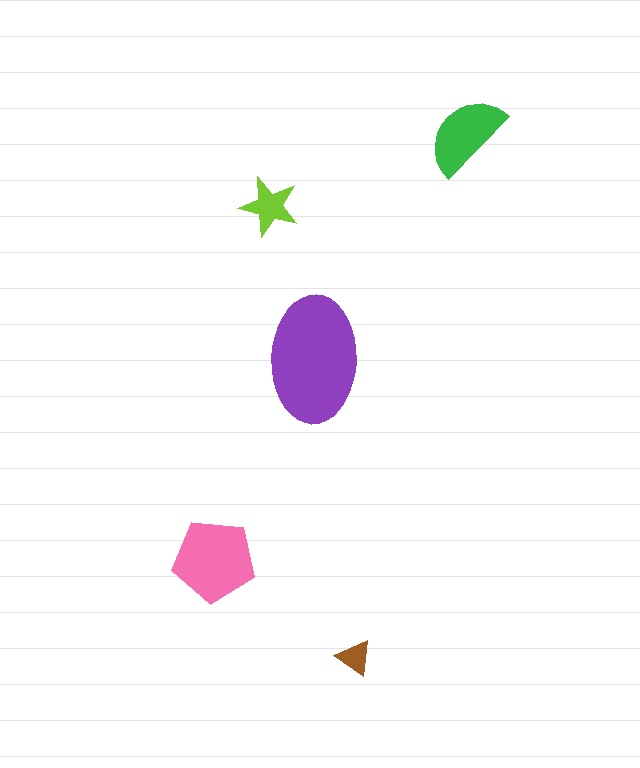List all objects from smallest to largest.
The brown triangle, the lime star, the green semicircle, the pink pentagon, the purple ellipse.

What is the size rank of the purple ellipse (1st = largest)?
1st.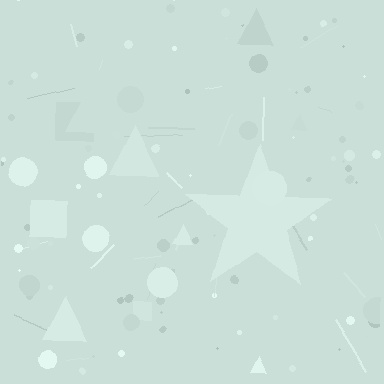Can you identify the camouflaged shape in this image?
The camouflaged shape is a star.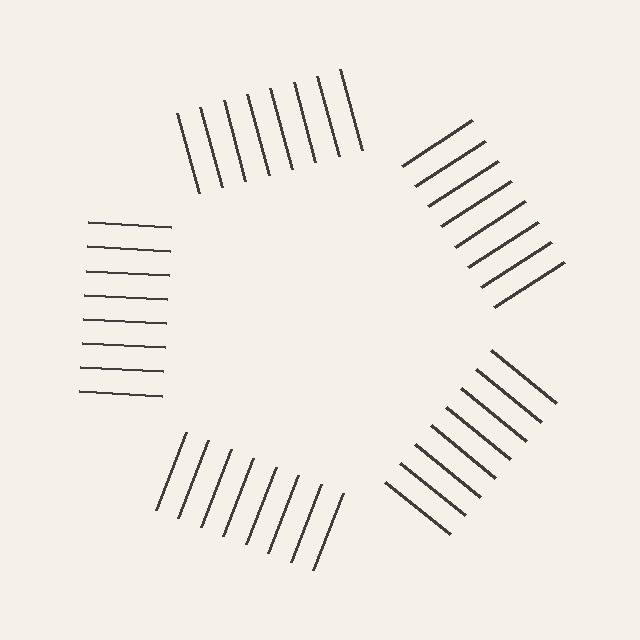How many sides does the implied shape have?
5 sides — the line-ends trace a pentagon.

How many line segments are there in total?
40 — 8 along each of the 5 edges.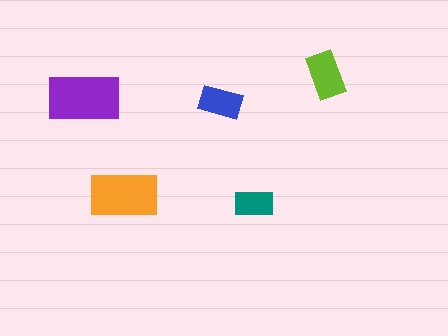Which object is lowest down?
The teal rectangle is bottommost.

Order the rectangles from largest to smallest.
the purple one, the orange one, the lime one, the blue one, the teal one.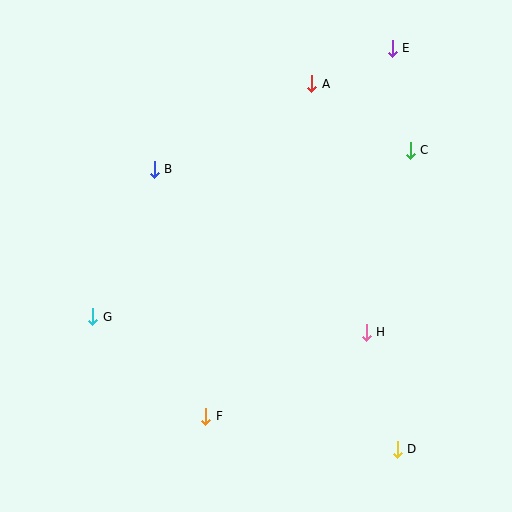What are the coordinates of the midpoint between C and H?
The midpoint between C and H is at (388, 241).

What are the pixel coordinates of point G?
Point G is at (93, 317).